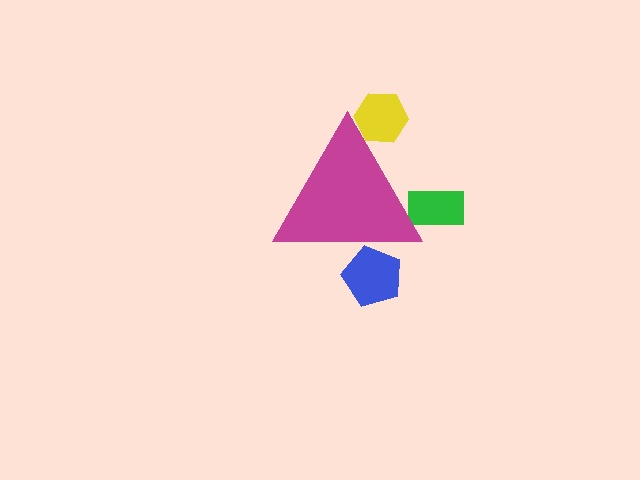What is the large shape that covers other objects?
A magenta triangle.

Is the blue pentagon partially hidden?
Yes, the blue pentagon is partially hidden behind the magenta triangle.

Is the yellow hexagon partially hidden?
Yes, the yellow hexagon is partially hidden behind the magenta triangle.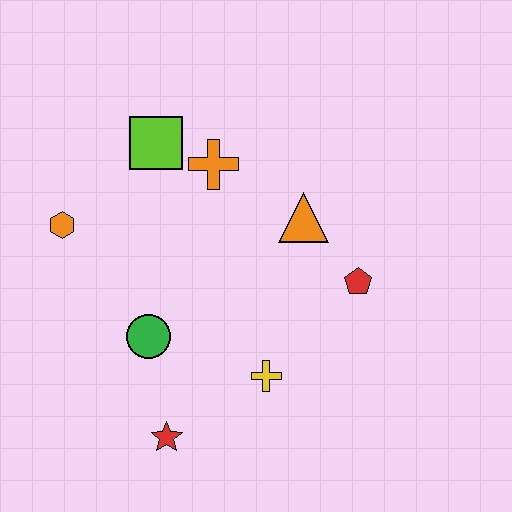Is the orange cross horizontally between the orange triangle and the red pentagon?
No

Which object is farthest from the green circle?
The red pentagon is farthest from the green circle.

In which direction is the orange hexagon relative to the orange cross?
The orange hexagon is to the left of the orange cross.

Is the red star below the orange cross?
Yes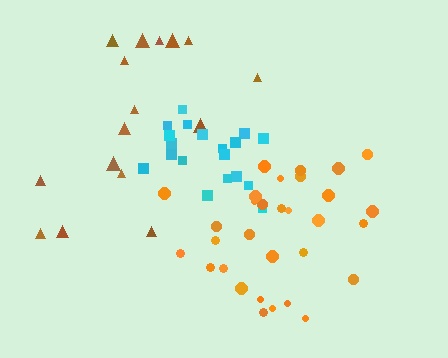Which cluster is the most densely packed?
Cyan.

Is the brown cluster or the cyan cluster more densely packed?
Cyan.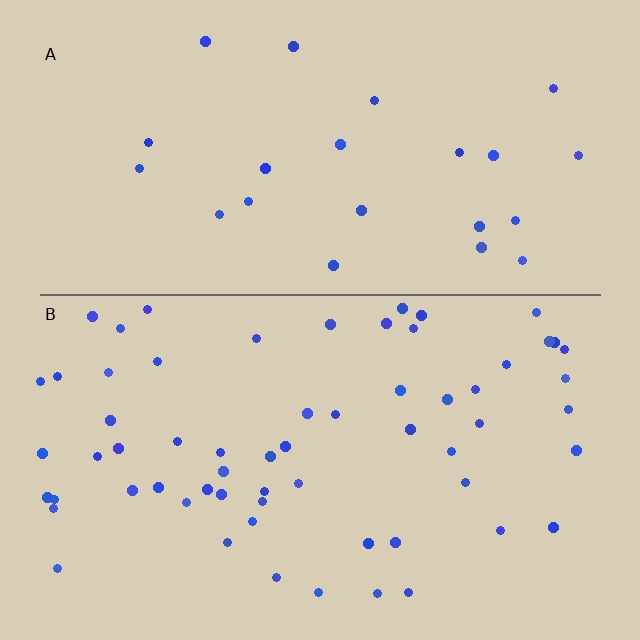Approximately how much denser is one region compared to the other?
Approximately 2.7× — region B over region A.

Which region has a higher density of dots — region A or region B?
B (the bottom).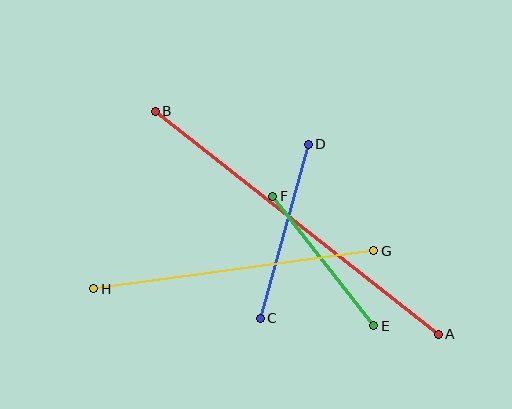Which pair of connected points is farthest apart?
Points A and B are farthest apart.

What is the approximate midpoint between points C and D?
The midpoint is at approximately (284, 231) pixels.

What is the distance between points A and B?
The distance is approximately 360 pixels.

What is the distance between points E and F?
The distance is approximately 164 pixels.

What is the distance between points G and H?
The distance is approximately 283 pixels.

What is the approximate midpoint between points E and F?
The midpoint is at approximately (323, 261) pixels.